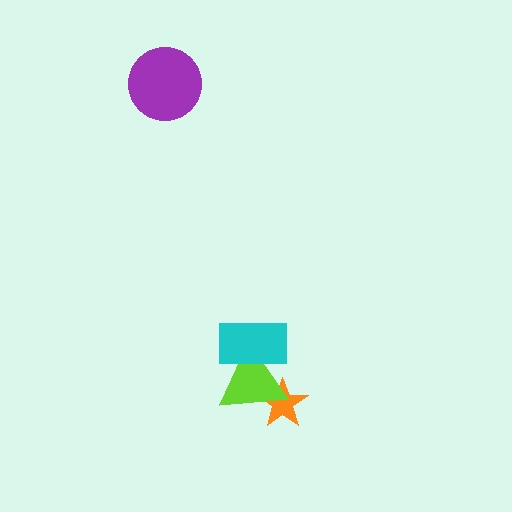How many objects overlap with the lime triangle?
2 objects overlap with the lime triangle.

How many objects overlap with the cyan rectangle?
1 object overlaps with the cyan rectangle.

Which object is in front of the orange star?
The lime triangle is in front of the orange star.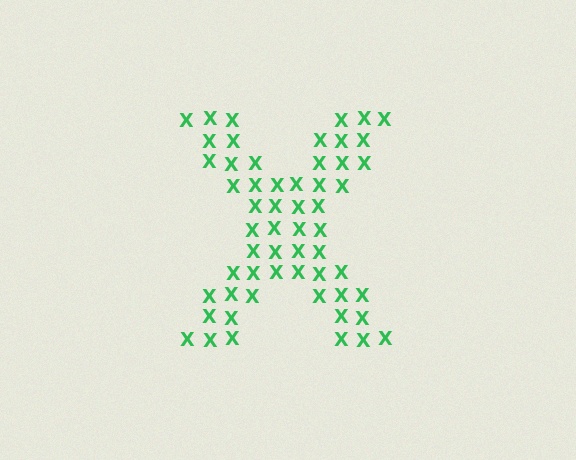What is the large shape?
The large shape is the letter X.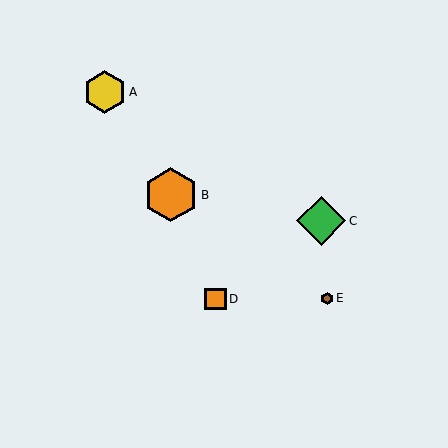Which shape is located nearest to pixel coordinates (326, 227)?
The green diamond (labeled C) at (321, 221) is nearest to that location.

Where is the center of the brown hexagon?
The center of the brown hexagon is at (327, 298).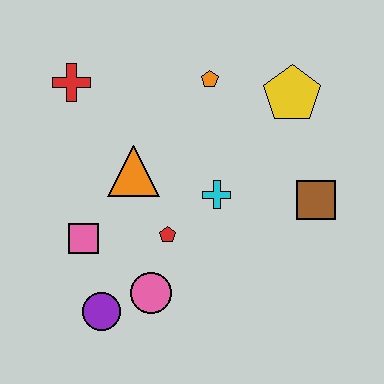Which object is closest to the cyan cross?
The red pentagon is closest to the cyan cross.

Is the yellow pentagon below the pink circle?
No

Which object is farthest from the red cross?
The brown square is farthest from the red cross.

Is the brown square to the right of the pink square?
Yes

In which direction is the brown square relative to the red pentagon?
The brown square is to the right of the red pentagon.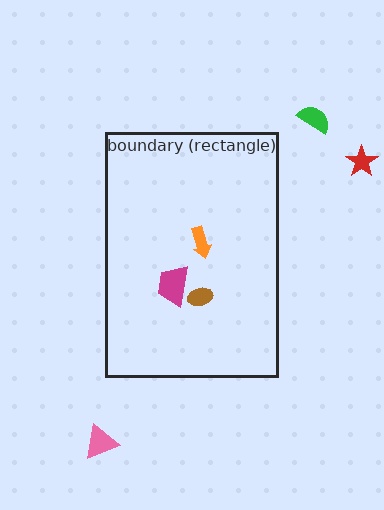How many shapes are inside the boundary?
3 inside, 3 outside.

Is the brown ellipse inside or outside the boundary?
Inside.